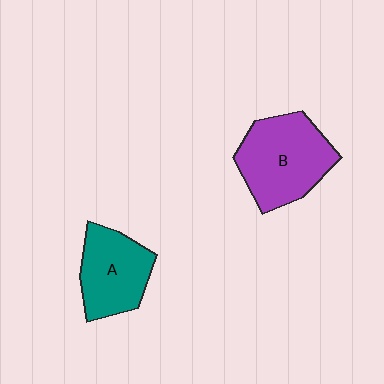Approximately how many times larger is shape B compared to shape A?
Approximately 1.3 times.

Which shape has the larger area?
Shape B (purple).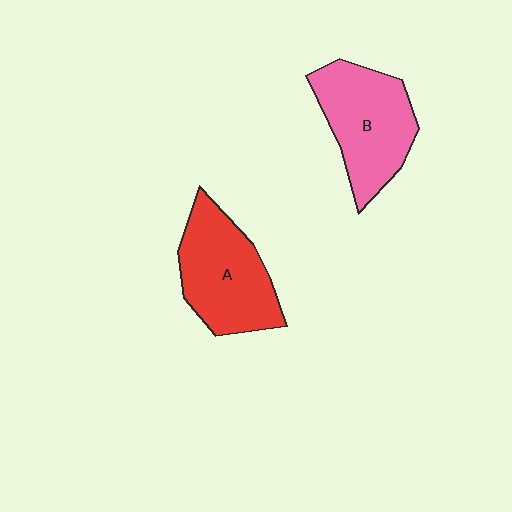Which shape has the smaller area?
Shape A (red).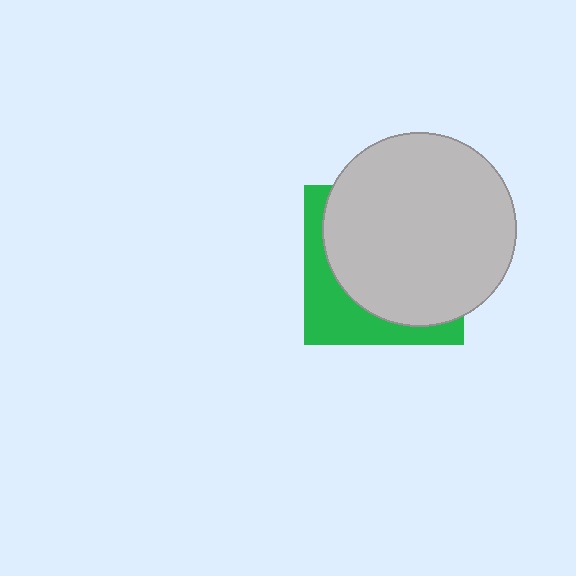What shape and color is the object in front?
The object in front is a light gray circle.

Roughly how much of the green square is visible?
A small part of it is visible (roughly 31%).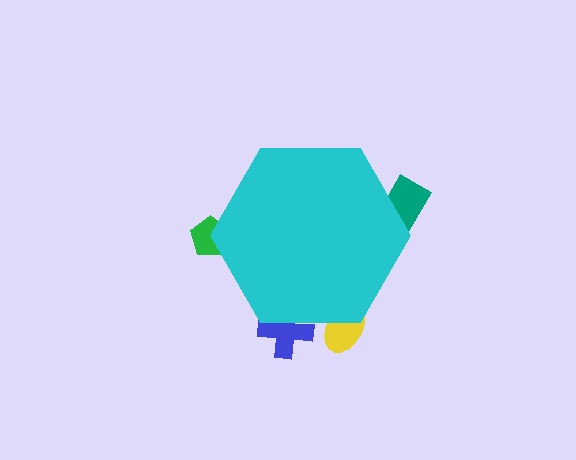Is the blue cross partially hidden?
Yes, the blue cross is partially hidden behind the cyan hexagon.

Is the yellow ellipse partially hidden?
Yes, the yellow ellipse is partially hidden behind the cyan hexagon.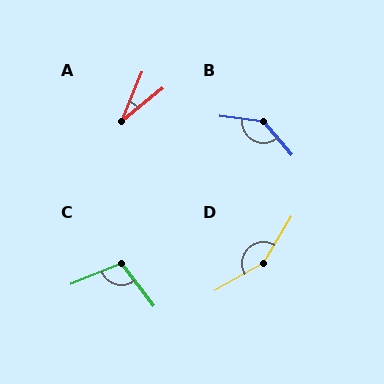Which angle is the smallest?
A, at approximately 28 degrees.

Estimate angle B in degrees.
Approximately 138 degrees.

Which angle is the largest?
D, at approximately 151 degrees.